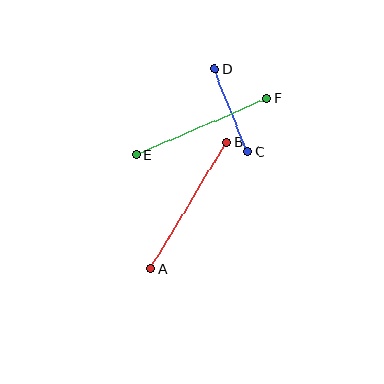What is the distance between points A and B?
The distance is approximately 148 pixels.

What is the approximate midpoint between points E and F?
The midpoint is at approximately (201, 126) pixels.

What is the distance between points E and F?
The distance is approximately 142 pixels.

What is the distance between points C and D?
The distance is approximately 89 pixels.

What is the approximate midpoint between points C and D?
The midpoint is at approximately (231, 110) pixels.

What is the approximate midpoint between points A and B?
The midpoint is at approximately (189, 206) pixels.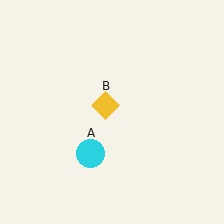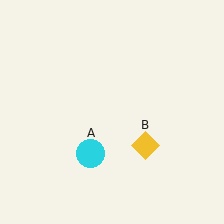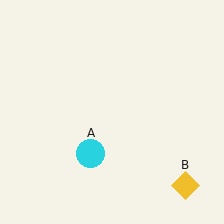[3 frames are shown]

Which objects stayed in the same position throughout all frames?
Cyan circle (object A) remained stationary.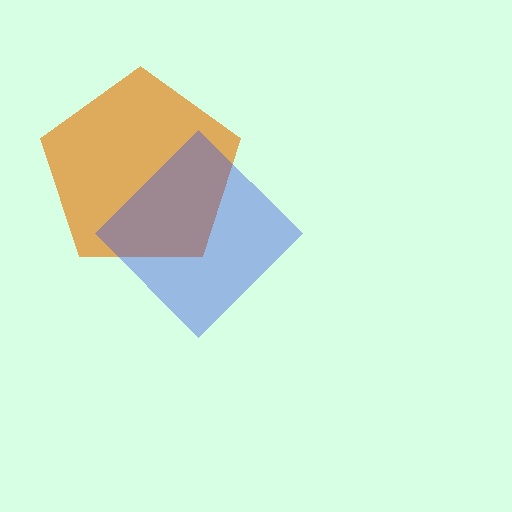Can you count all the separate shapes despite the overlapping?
Yes, there are 2 separate shapes.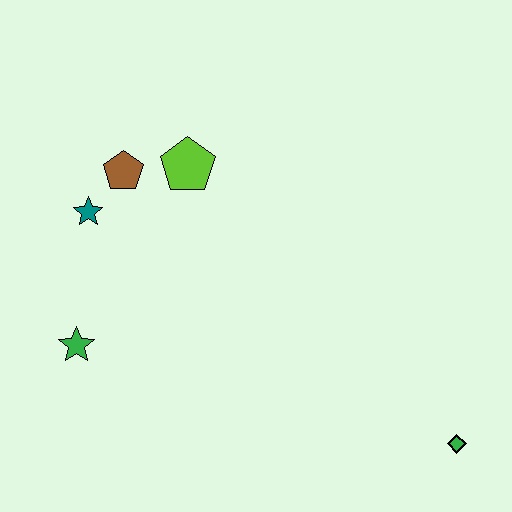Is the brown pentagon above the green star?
Yes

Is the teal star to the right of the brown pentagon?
No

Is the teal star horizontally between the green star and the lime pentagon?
Yes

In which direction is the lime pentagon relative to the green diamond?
The lime pentagon is above the green diamond.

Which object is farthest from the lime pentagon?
The green diamond is farthest from the lime pentagon.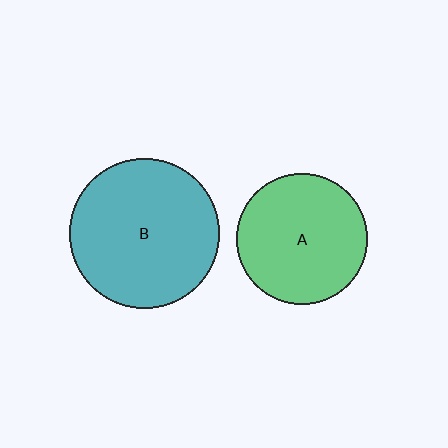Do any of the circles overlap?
No, none of the circles overlap.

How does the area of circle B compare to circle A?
Approximately 1.3 times.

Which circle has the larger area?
Circle B (teal).